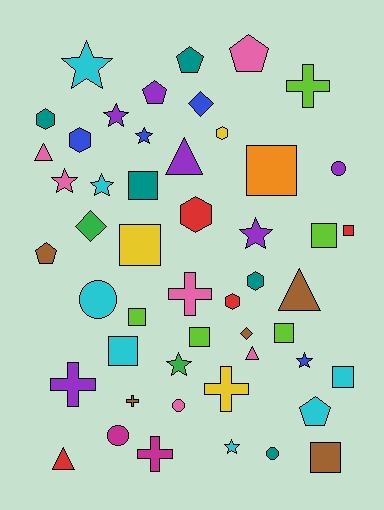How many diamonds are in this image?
There are 3 diamonds.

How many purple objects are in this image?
There are 6 purple objects.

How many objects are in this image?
There are 50 objects.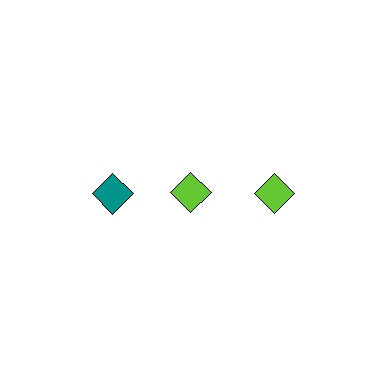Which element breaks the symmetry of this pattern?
The teal diamond in the top row, leftmost column breaks the symmetry. All other shapes are lime diamonds.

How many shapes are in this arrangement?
There are 3 shapes arranged in a grid pattern.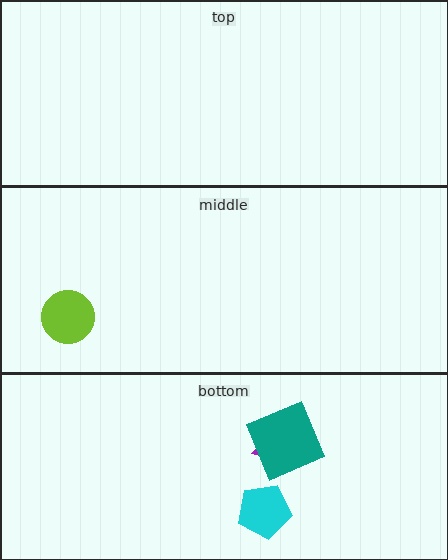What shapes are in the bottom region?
The cyan pentagon, the purple triangle, the teal square.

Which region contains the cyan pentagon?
The bottom region.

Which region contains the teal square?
The bottom region.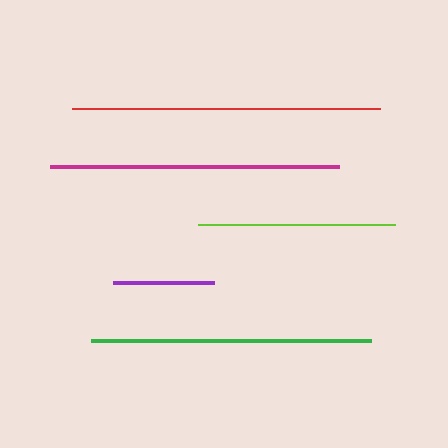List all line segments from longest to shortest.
From longest to shortest: red, magenta, green, lime, purple.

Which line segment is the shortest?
The purple line is the shortest at approximately 101 pixels.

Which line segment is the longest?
The red line is the longest at approximately 308 pixels.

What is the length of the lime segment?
The lime segment is approximately 197 pixels long.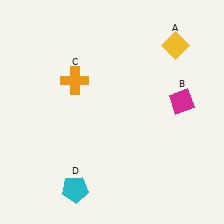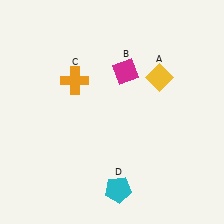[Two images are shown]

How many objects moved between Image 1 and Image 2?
3 objects moved between the two images.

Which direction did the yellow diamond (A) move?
The yellow diamond (A) moved down.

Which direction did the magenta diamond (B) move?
The magenta diamond (B) moved left.